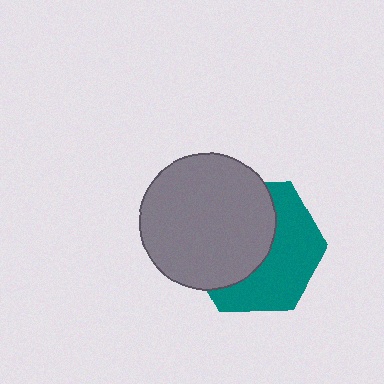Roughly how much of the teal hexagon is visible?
About half of it is visible (roughly 48%).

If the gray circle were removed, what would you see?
You would see the complete teal hexagon.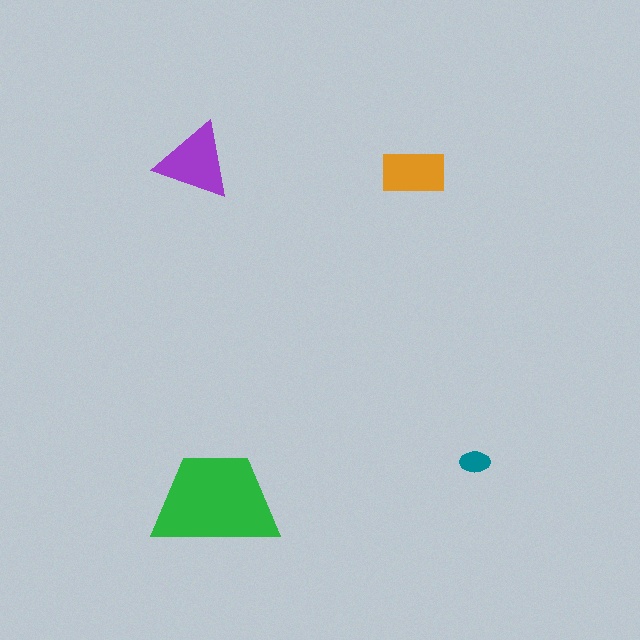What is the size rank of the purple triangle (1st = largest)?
2nd.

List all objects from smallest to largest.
The teal ellipse, the orange rectangle, the purple triangle, the green trapezoid.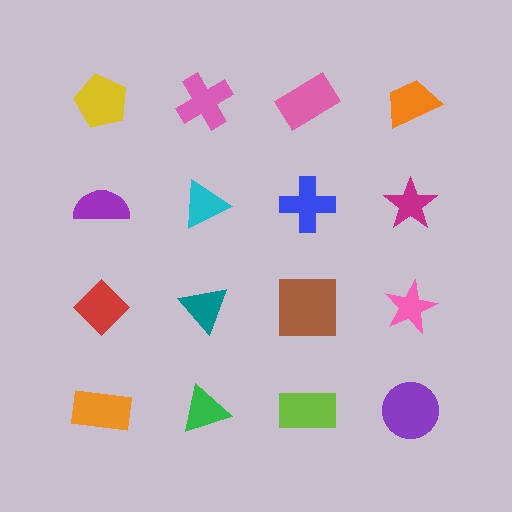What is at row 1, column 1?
A yellow pentagon.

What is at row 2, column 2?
A cyan triangle.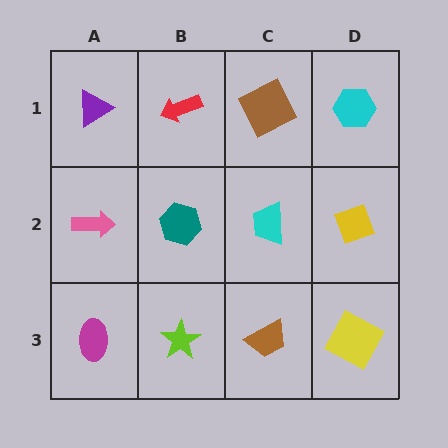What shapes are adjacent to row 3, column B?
A teal hexagon (row 2, column B), a magenta ellipse (row 3, column A), a brown trapezoid (row 3, column C).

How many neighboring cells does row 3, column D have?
2.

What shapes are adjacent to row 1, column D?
A yellow diamond (row 2, column D), a brown square (row 1, column C).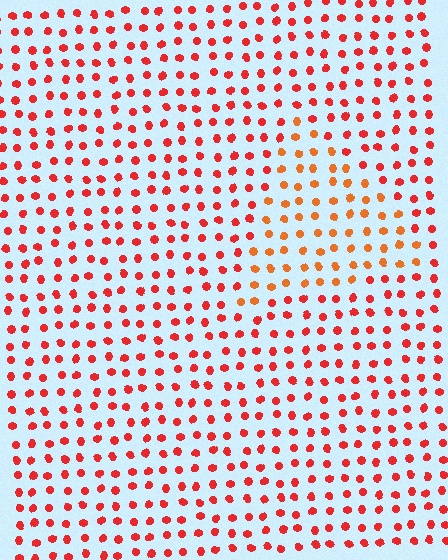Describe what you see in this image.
The image is filled with small red elements in a uniform arrangement. A triangle-shaped region is visible where the elements are tinted to a slightly different hue, forming a subtle color boundary.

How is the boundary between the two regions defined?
The boundary is defined purely by a slight shift in hue (about 25 degrees). Spacing, size, and orientation are identical on both sides.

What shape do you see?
I see a triangle.